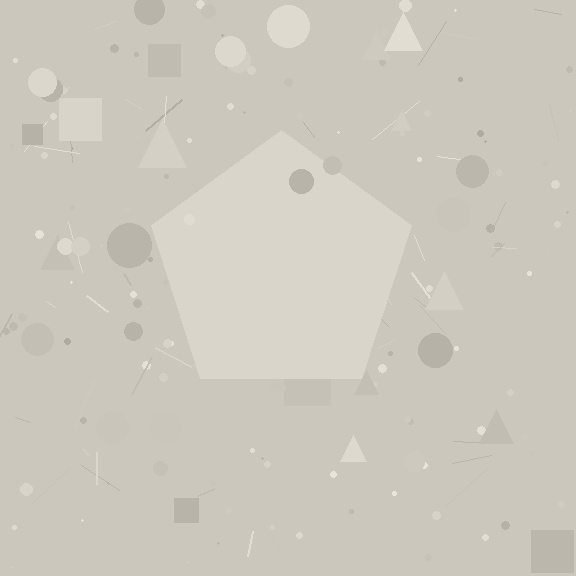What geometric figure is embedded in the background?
A pentagon is embedded in the background.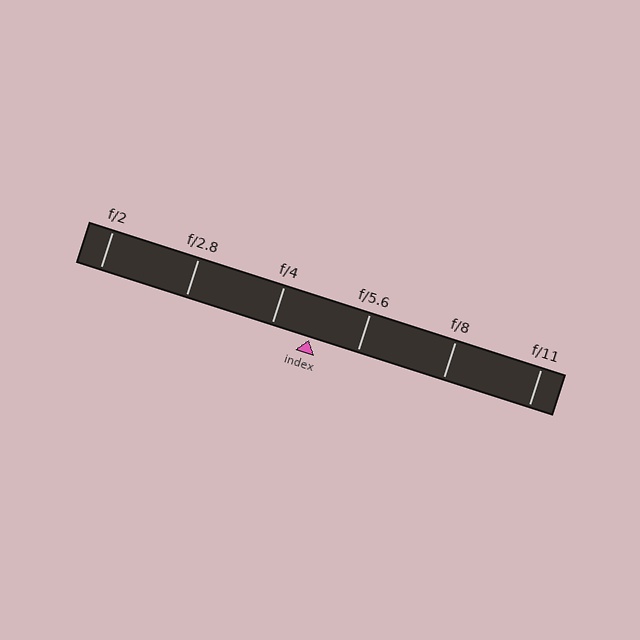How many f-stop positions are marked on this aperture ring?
There are 6 f-stop positions marked.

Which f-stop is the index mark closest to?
The index mark is closest to f/4.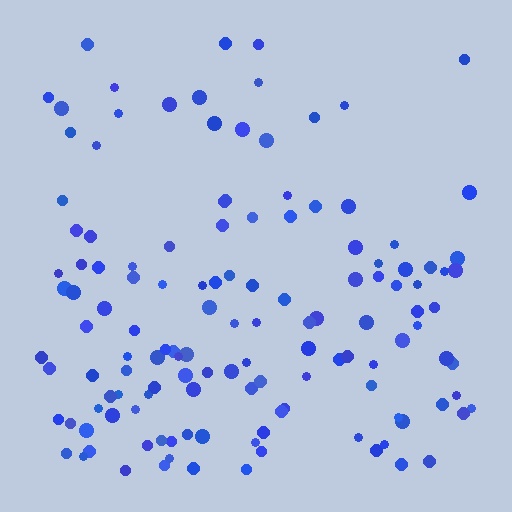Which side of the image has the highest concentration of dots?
The bottom.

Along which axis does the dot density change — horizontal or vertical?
Vertical.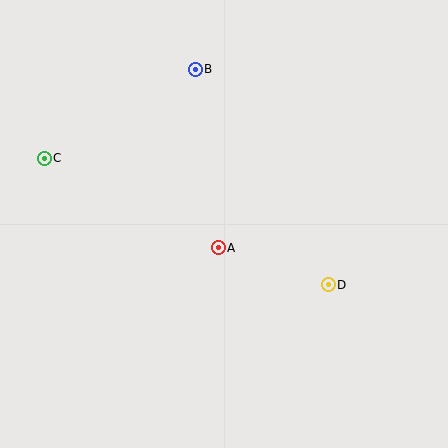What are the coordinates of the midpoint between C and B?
The midpoint between C and B is at (120, 114).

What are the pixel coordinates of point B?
Point B is at (195, 69).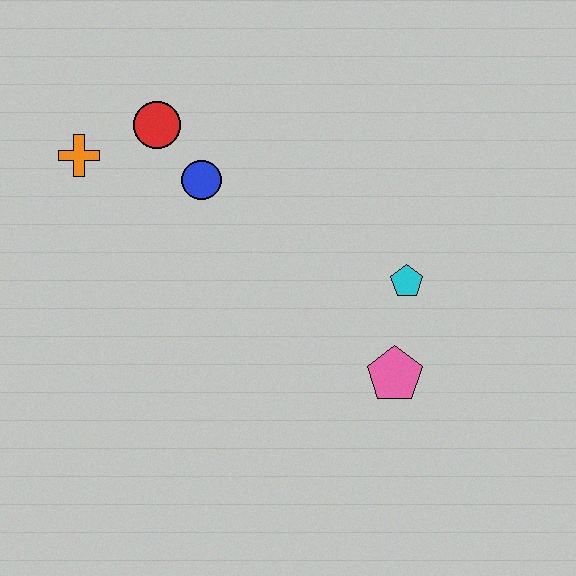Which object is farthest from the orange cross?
The pink pentagon is farthest from the orange cross.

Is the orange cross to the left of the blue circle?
Yes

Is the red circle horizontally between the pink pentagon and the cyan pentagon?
No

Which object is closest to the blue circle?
The red circle is closest to the blue circle.